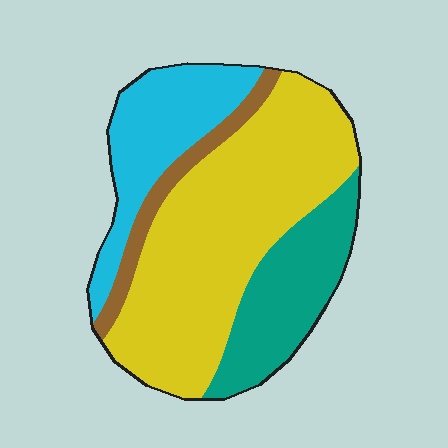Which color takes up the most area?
Yellow, at roughly 50%.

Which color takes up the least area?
Brown, at roughly 10%.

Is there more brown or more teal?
Teal.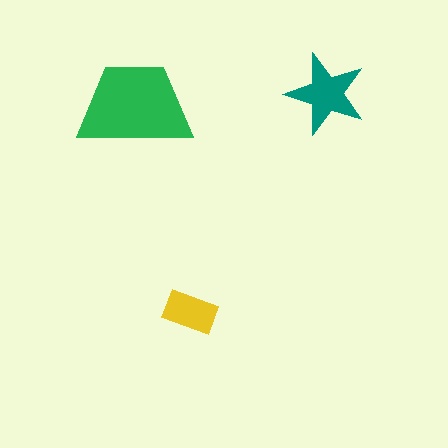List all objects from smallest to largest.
The yellow rectangle, the teal star, the green trapezoid.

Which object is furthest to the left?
The green trapezoid is leftmost.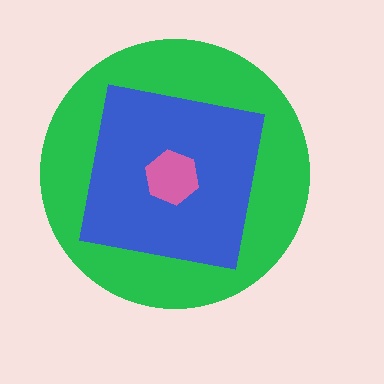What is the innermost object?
The pink hexagon.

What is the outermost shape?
The green circle.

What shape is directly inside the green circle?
The blue square.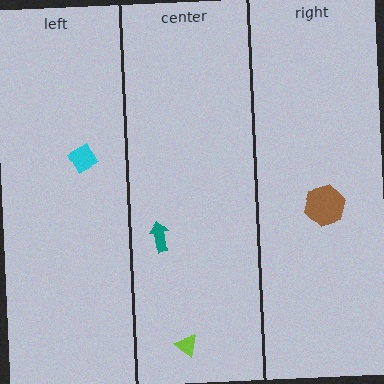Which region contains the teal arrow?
The center region.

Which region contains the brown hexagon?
The right region.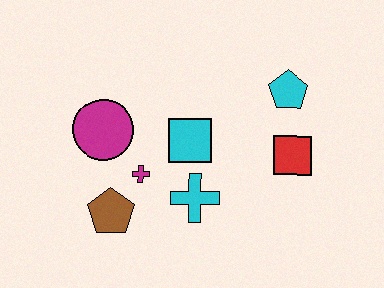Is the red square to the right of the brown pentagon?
Yes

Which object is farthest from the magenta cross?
The cyan pentagon is farthest from the magenta cross.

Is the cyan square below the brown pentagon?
No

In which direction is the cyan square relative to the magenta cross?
The cyan square is to the right of the magenta cross.